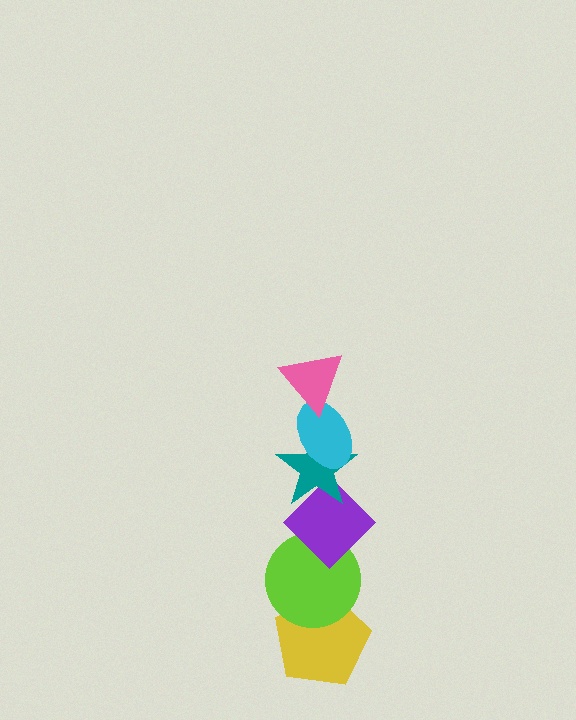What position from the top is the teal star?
The teal star is 3rd from the top.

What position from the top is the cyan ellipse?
The cyan ellipse is 2nd from the top.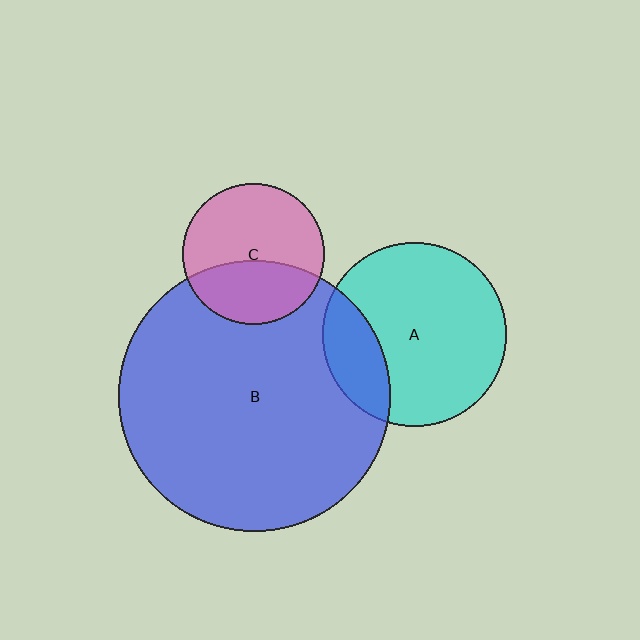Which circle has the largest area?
Circle B (blue).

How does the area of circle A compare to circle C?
Approximately 1.7 times.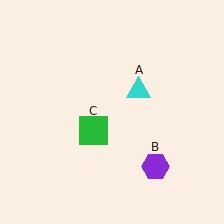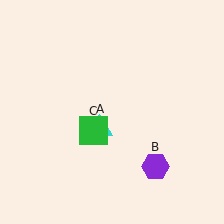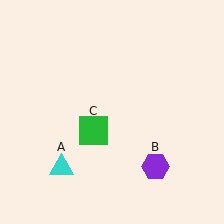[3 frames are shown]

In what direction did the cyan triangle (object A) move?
The cyan triangle (object A) moved down and to the left.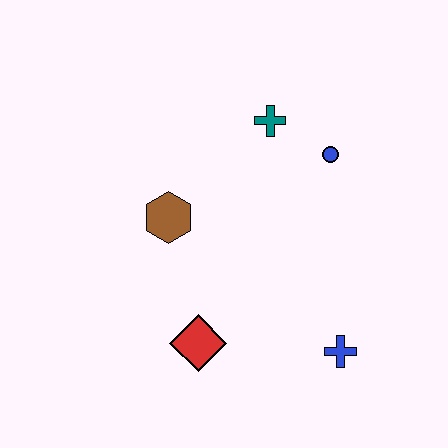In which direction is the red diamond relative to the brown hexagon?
The red diamond is below the brown hexagon.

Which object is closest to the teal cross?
The blue circle is closest to the teal cross.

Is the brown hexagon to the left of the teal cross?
Yes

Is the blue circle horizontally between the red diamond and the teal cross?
No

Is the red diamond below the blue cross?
No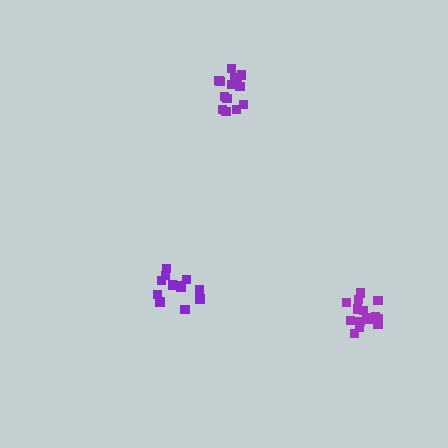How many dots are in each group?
Group 1: 12 dots, Group 2: 14 dots, Group 3: 15 dots (41 total).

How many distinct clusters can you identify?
There are 3 distinct clusters.